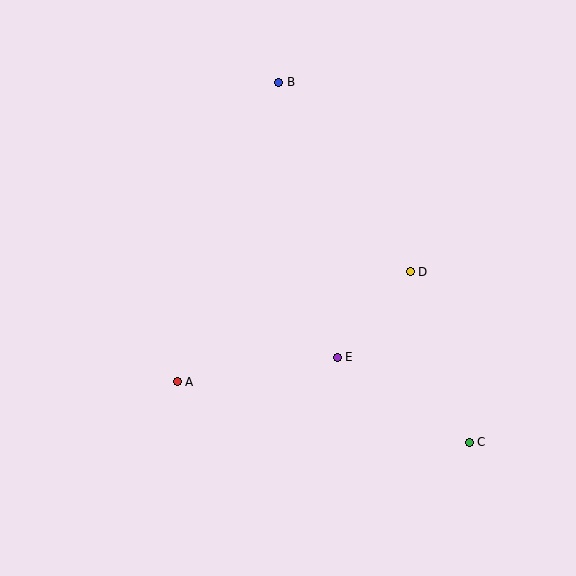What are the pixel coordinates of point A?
Point A is at (177, 382).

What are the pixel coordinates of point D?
Point D is at (410, 272).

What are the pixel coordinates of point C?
Point C is at (469, 442).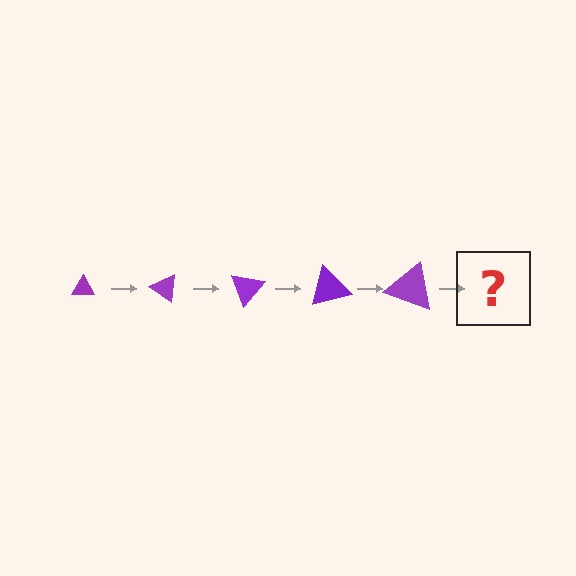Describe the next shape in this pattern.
It should be a triangle, larger than the previous one and rotated 175 degrees from the start.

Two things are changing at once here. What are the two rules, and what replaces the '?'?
The two rules are that the triangle grows larger each step and it rotates 35 degrees each step. The '?' should be a triangle, larger than the previous one and rotated 175 degrees from the start.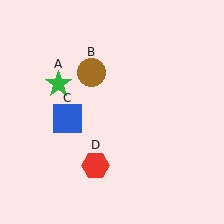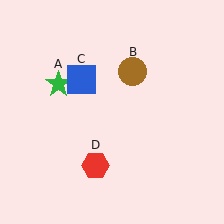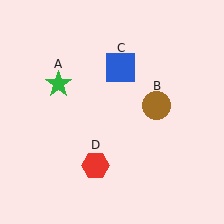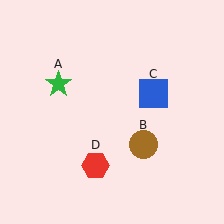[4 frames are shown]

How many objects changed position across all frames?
2 objects changed position: brown circle (object B), blue square (object C).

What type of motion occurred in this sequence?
The brown circle (object B), blue square (object C) rotated clockwise around the center of the scene.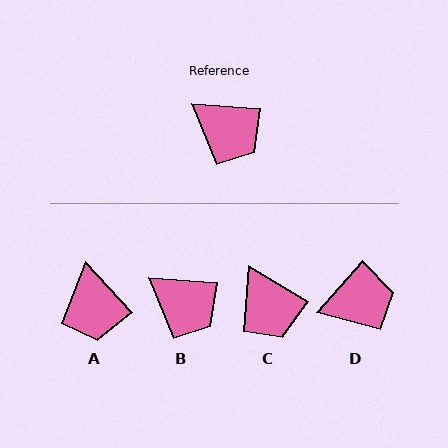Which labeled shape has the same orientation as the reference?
B.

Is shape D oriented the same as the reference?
No, it is off by about 52 degrees.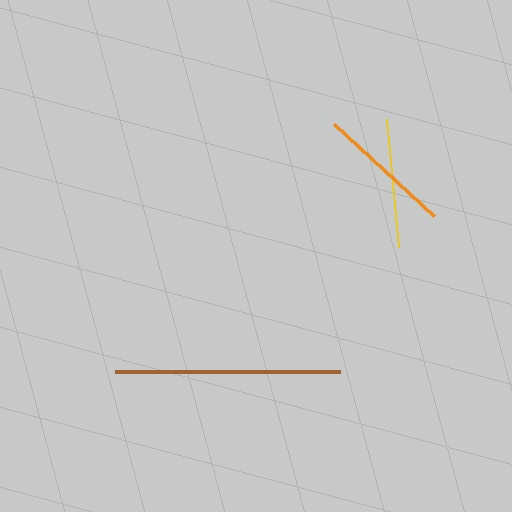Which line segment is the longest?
The brown line is the longest at approximately 225 pixels.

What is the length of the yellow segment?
The yellow segment is approximately 129 pixels long.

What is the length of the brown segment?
The brown segment is approximately 225 pixels long.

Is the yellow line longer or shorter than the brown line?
The brown line is longer than the yellow line.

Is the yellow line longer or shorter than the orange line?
The orange line is longer than the yellow line.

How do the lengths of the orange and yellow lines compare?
The orange and yellow lines are approximately the same length.